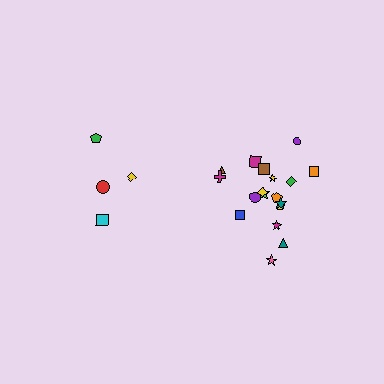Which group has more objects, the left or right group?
The right group.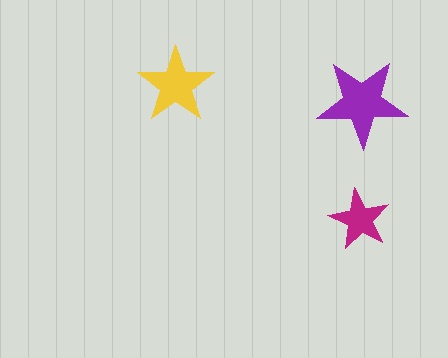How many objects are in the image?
There are 3 objects in the image.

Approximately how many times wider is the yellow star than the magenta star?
About 1.5 times wider.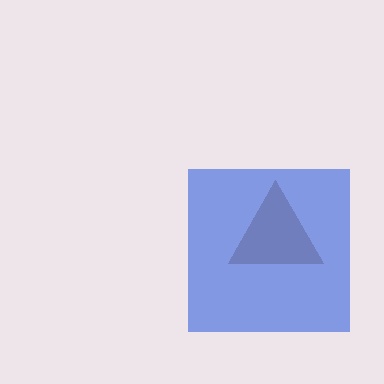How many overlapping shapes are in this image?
There are 2 overlapping shapes in the image.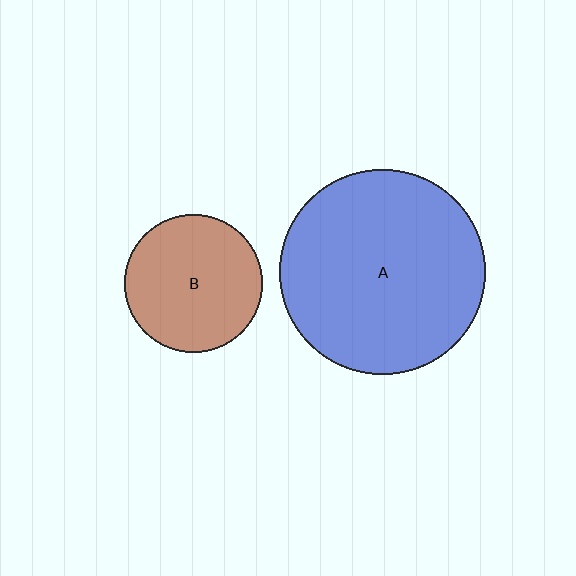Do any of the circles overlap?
No, none of the circles overlap.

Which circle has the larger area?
Circle A (blue).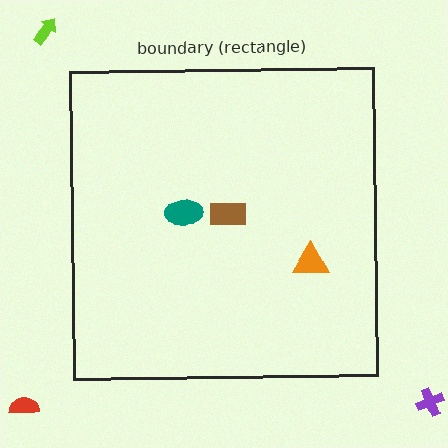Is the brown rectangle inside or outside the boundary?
Inside.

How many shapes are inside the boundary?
3 inside, 3 outside.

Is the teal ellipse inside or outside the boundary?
Inside.